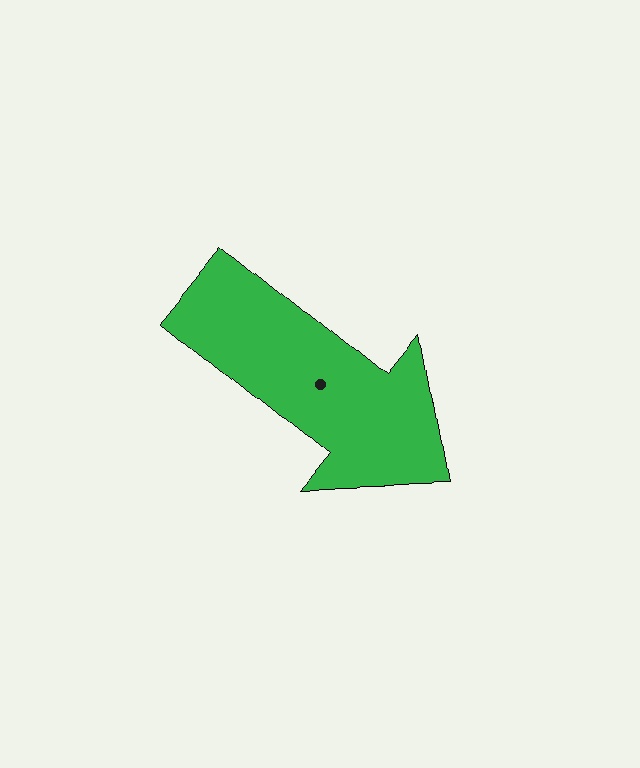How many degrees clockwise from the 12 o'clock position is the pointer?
Approximately 129 degrees.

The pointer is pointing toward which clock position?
Roughly 4 o'clock.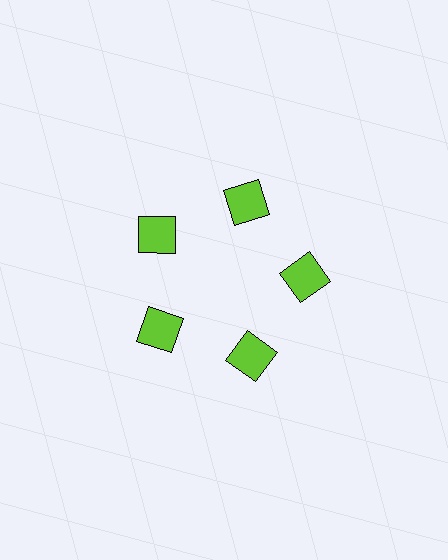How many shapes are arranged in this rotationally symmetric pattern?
There are 5 shapes, arranged in 5 groups of 1.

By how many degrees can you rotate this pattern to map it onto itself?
The pattern maps onto itself every 72 degrees of rotation.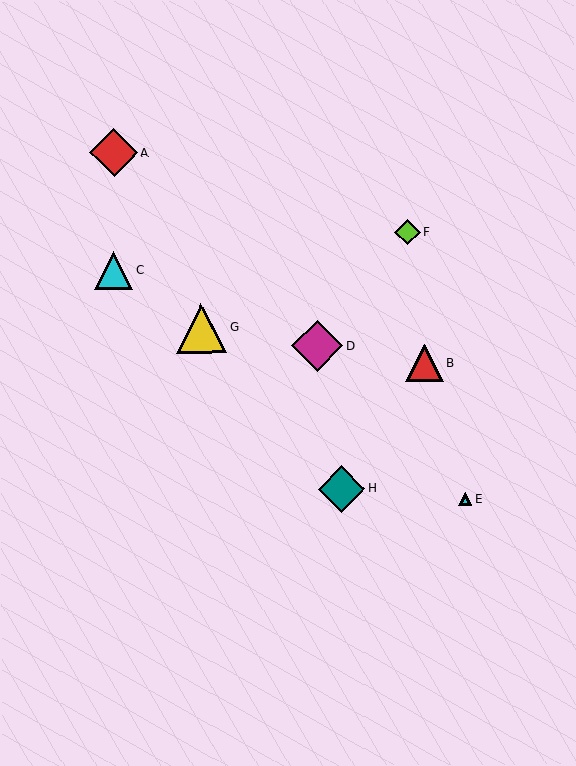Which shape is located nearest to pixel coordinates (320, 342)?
The magenta diamond (labeled D) at (317, 345) is nearest to that location.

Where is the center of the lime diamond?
The center of the lime diamond is at (408, 232).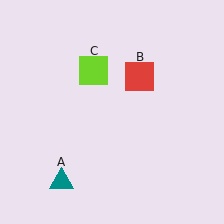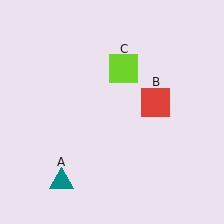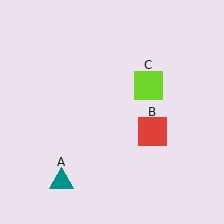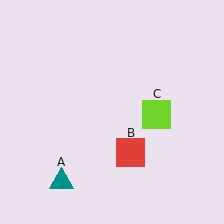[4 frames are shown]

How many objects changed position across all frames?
2 objects changed position: red square (object B), lime square (object C).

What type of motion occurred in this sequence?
The red square (object B), lime square (object C) rotated clockwise around the center of the scene.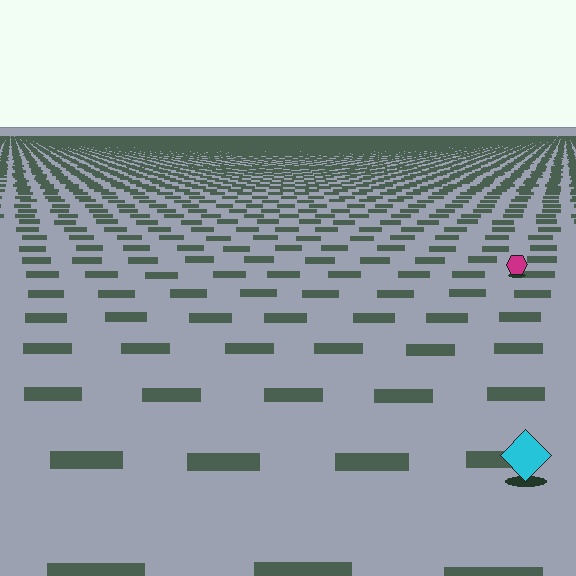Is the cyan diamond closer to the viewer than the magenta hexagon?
Yes. The cyan diamond is closer — you can tell from the texture gradient: the ground texture is coarser near it.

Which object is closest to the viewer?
The cyan diamond is closest. The texture marks near it are larger and more spread out.